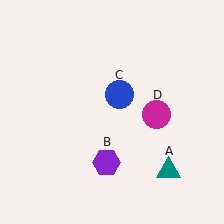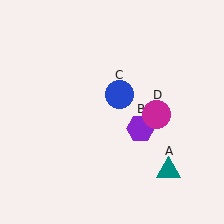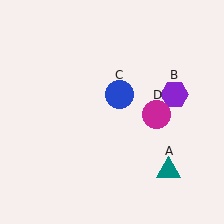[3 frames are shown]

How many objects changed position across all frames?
1 object changed position: purple hexagon (object B).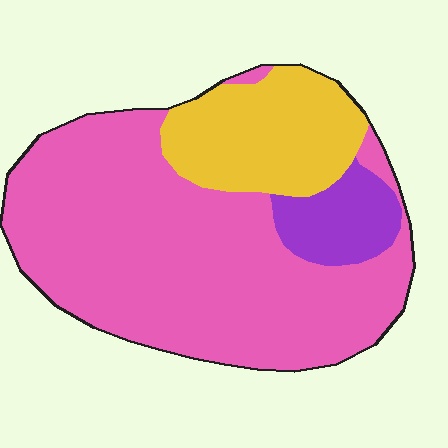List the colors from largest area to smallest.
From largest to smallest: pink, yellow, purple.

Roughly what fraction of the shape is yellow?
Yellow covers 21% of the shape.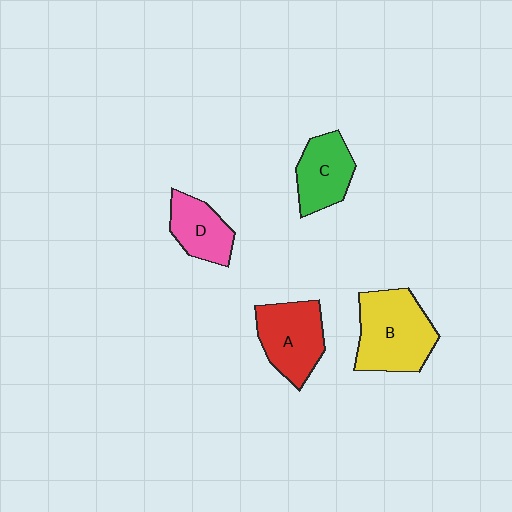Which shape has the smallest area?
Shape D (pink).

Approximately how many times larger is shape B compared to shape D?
Approximately 1.7 times.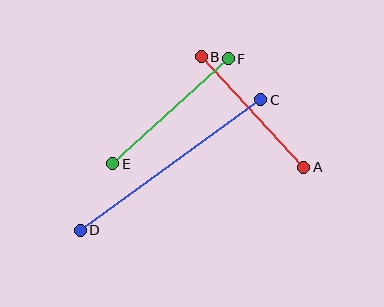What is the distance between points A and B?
The distance is approximately 151 pixels.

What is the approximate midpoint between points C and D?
The midpoint is at approximately (171, 165) pixels.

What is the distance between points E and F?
The distance is approximately 156 pixels.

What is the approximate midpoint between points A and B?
The midpoint is at approximately (253, 112) pixels.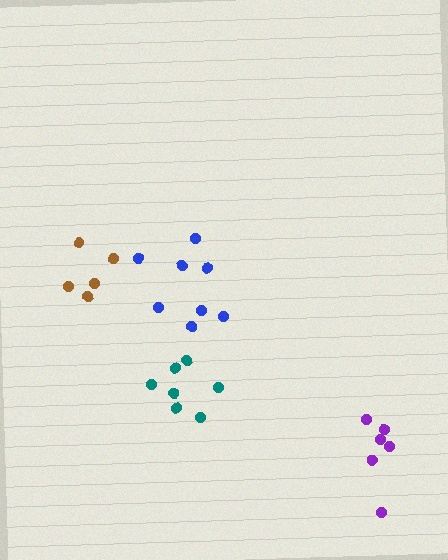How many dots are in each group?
Group 1: 7 dots, Group 2: 8 dots, Group 3: 6 dots, Group 4: 5 dots (26 total).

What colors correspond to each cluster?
The clusters are colored: teal, blue, purple, brown.